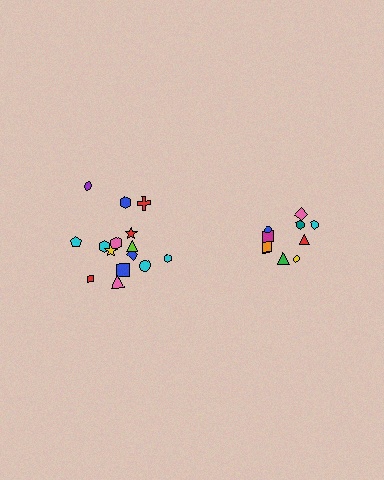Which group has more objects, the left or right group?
The left group.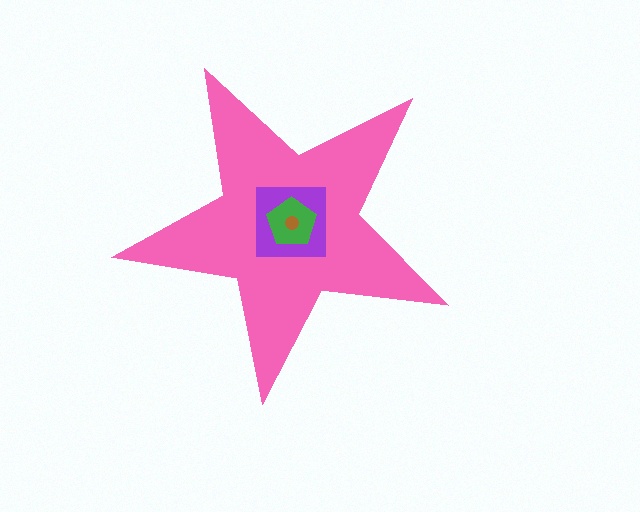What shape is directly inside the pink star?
The purple square.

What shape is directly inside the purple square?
The green pentagon.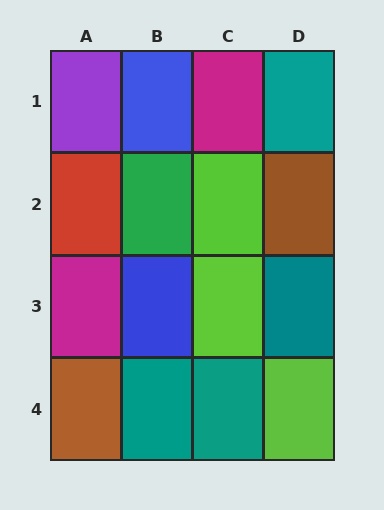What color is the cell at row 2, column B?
Green.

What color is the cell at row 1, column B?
Blue.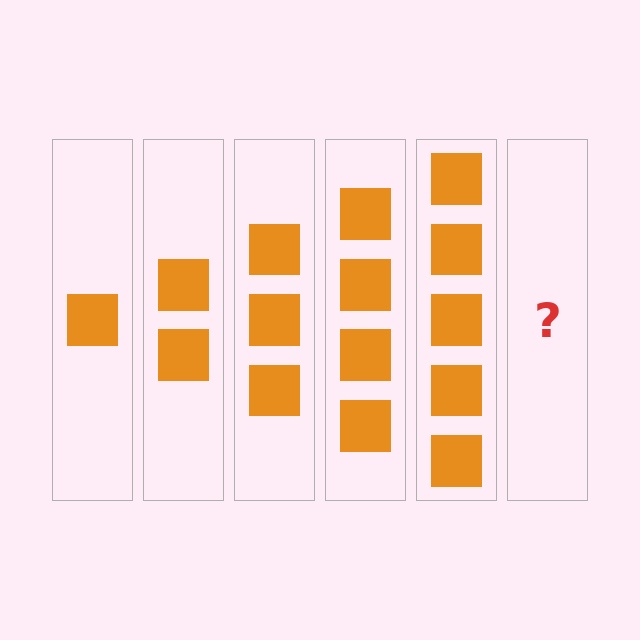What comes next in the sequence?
The next element should be 6 squares.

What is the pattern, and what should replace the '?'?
The pattern is that each step adds one more square. The '?' should be 6 squares.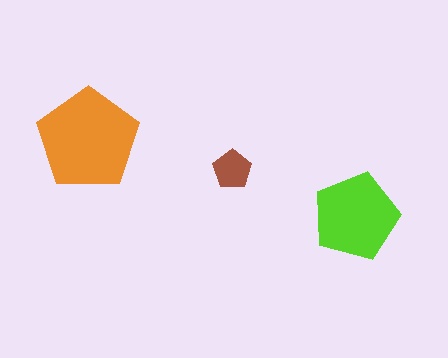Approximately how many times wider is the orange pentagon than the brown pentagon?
About 2.5 times wider.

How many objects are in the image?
There are 3 objects in the image.